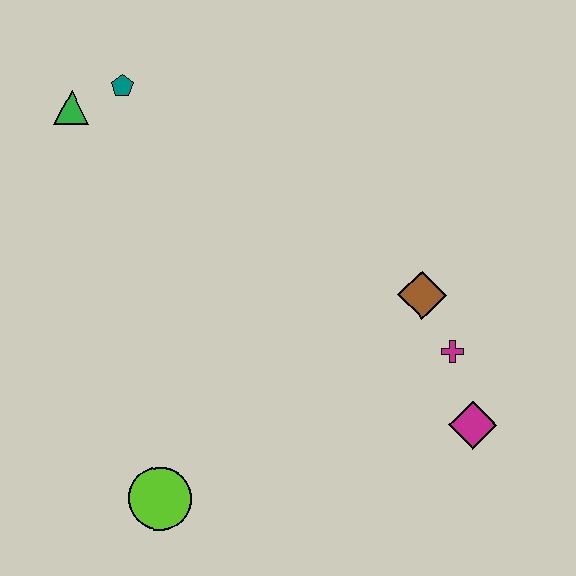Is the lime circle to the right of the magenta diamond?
No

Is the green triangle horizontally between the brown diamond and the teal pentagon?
No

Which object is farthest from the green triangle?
The magenta diamond is farthest from the green triangle.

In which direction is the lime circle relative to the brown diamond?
The lime circle is to the left of the brown diamond.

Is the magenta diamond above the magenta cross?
No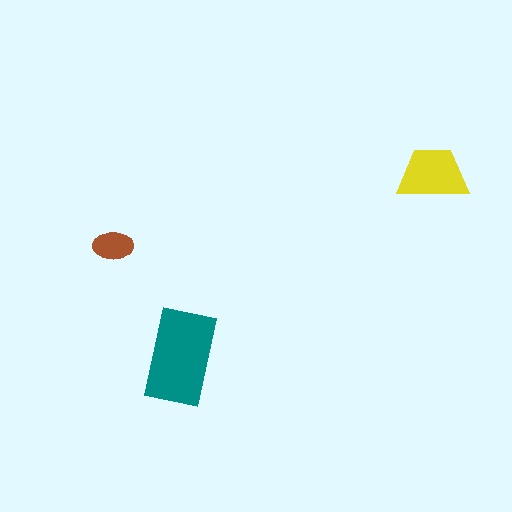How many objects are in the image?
There are 3 objects in the image.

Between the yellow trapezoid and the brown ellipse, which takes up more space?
The yellow trapezoid.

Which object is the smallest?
The brown ellipse.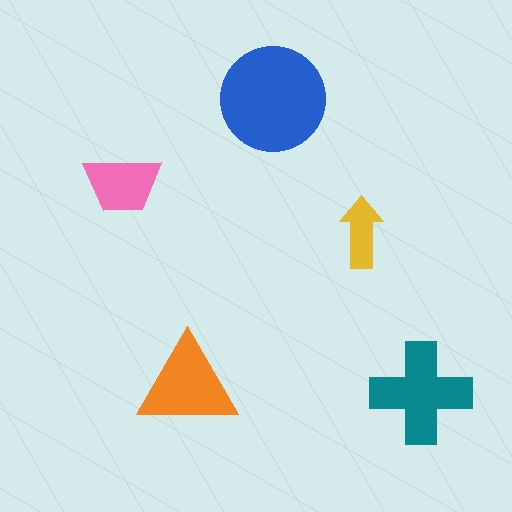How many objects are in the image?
There are 5 objects in the image.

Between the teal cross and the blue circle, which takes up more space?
The blue circle.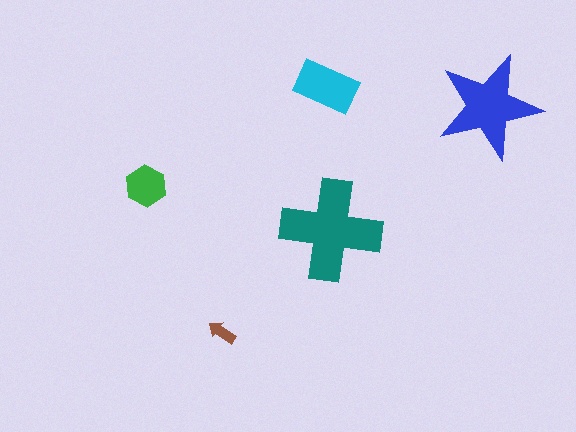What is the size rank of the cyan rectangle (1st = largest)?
3rd.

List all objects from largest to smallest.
The teal cross, the blue star, the cyan rectangle, the green hexagon, the brown arrow.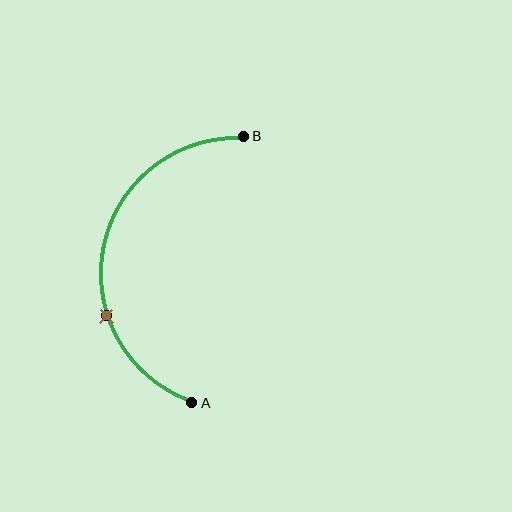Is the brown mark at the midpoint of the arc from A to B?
No. The brown mark lies on the arc but is closer to endpoint A. The arc midpoint would be at the point on the curve equidistant along the arc from both A and B.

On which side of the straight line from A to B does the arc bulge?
The arc bulges to the left of the straight line connecting A and B.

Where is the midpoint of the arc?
The arc midpoint is the point on the curve farthest from the straight line joining A and B. It sits to the left of that line.